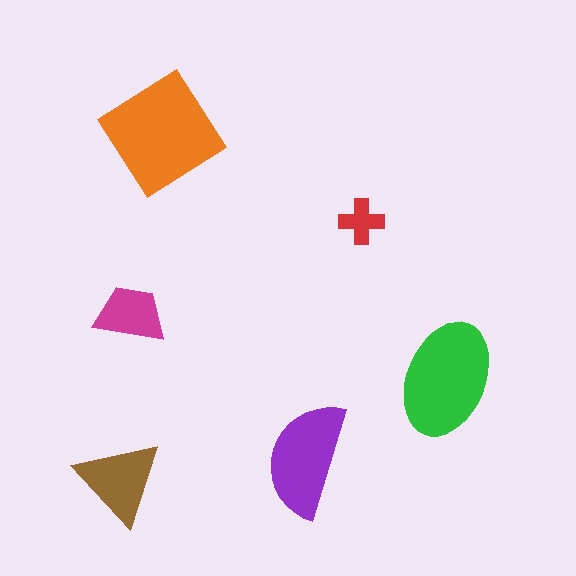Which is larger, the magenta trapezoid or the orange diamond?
The orange diamond.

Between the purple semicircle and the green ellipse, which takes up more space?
The green ellipse.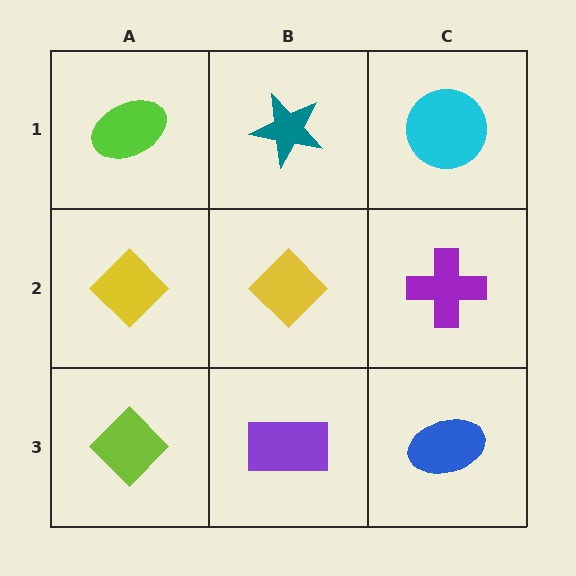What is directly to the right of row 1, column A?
A teal star.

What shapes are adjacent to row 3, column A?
A yellow diamond (row 2, column A), a purple rectangle (row 3, column B).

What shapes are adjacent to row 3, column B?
A yellow diamond (row 2, column B), a lime diamond (row 3, column A), a blue ellipse (row 3, column C).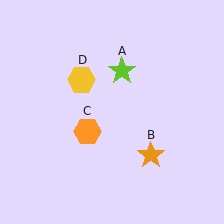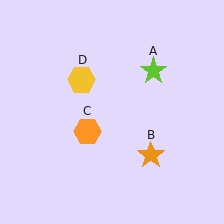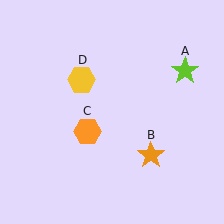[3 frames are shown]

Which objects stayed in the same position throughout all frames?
Orange star (object B) and orange hexagon (object C) and yellow hexagon (object D) remained stationary.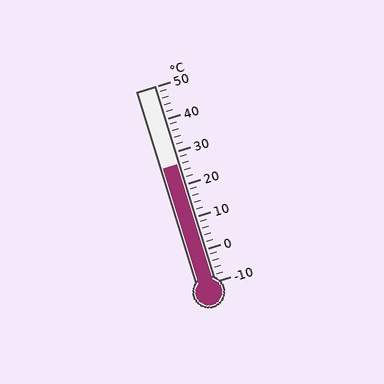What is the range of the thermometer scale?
The thermometer scale ranges from -10°C to 50°C.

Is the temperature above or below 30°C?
The temperature is below 30°C.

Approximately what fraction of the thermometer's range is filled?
The thermometer is filled to approximately 60% of its range.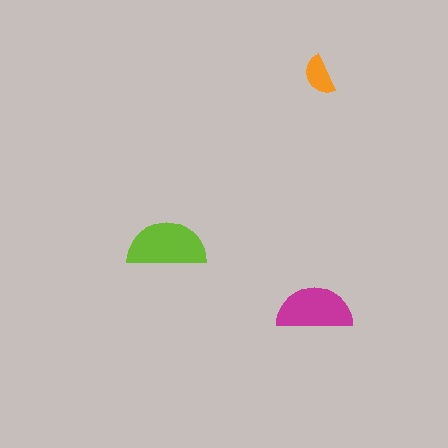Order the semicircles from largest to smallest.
the lime one, the magenta one, the orange one.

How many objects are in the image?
There are 3 objects in the image.